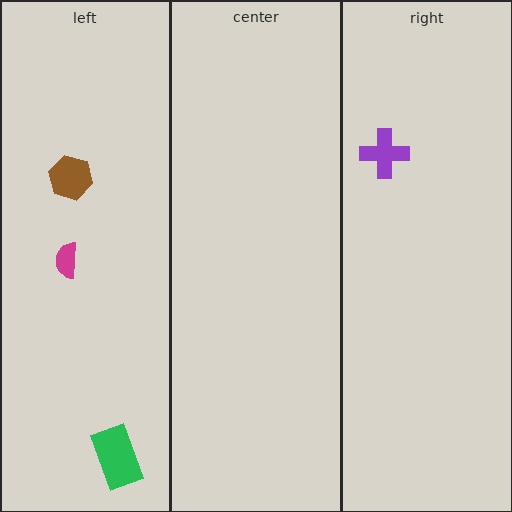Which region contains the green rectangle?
The left region.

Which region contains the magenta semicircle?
The left region.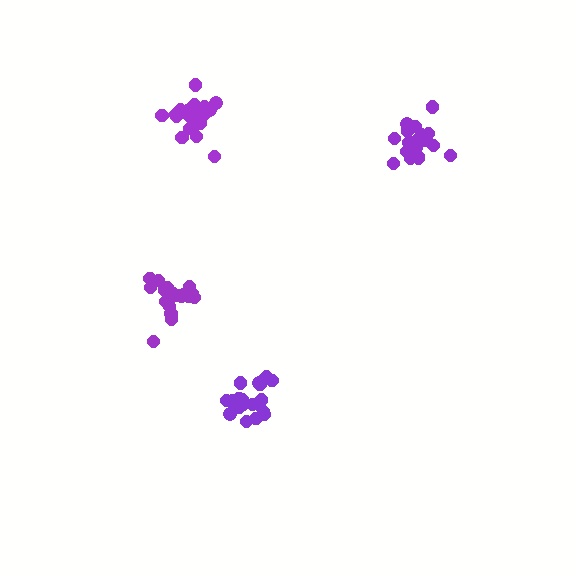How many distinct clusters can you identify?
There are 4 distinct clusters.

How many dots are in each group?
Group 1: 20 dots, Group 2: 20 dots, Group 3: 20 dots, Group 4: 20 dots (80 total).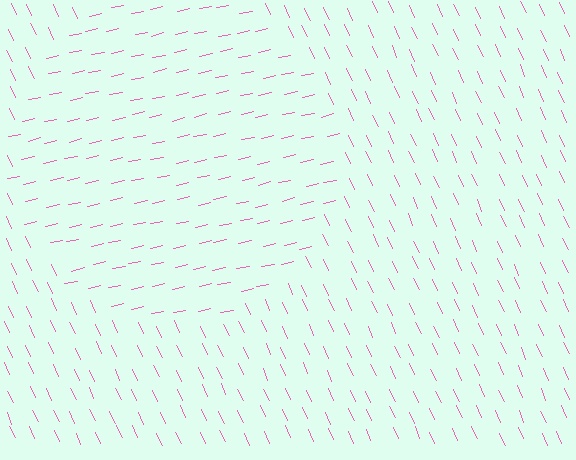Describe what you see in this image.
The image is filled with small pink line segments. A circle region in the image has lines oriented differently from the surrounding lines, creating a visible texture boundary.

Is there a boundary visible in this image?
Yes, there is a texture boundary formed by a change in line orientation.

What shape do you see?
I see a circle.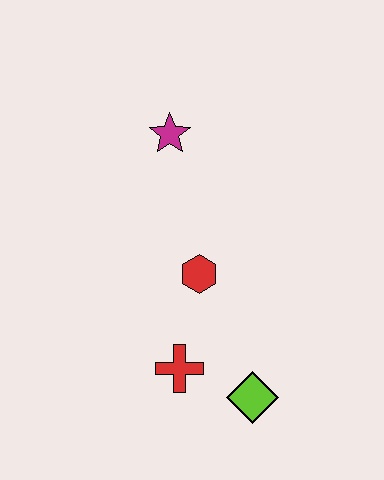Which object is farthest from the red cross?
The magenta star is farthest from the red cross.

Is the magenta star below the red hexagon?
No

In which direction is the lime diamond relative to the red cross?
The lime diamond is to the right of the red cross.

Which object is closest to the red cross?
The lime diamond is closest to the red cross.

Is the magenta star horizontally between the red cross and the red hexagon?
No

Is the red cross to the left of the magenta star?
No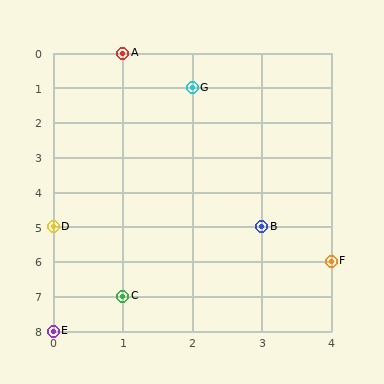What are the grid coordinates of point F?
Point F is at grid coordinates (4, 6).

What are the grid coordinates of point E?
Point E is at grid coordinates (0, 8).